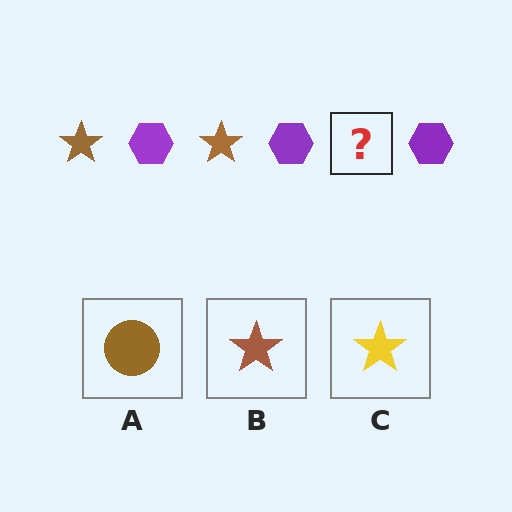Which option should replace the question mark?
Option B.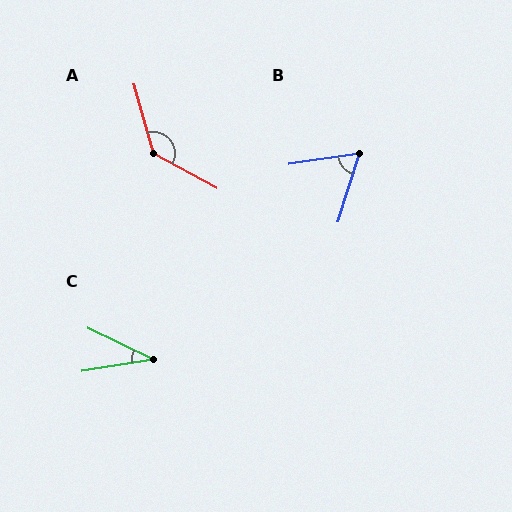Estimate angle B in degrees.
Approximately 64 degrees.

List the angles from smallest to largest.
C (35°), B (64°), A (134°).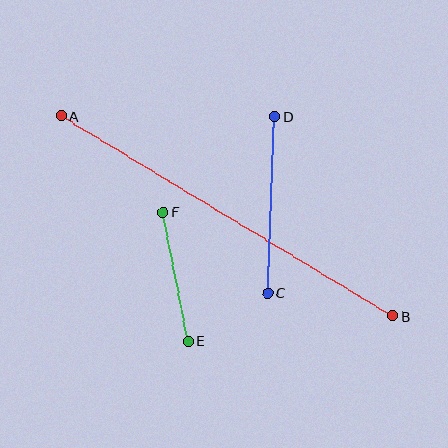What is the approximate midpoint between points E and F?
The midpoint is at approximately (176, 277) pixels.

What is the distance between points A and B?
The distance is approximately 387 pixels.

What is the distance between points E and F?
The distance is approximately 132 pixels.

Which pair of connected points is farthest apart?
Points A and B are farthest apart.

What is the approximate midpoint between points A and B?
The midpoint is at approximately (227, 216) pixels.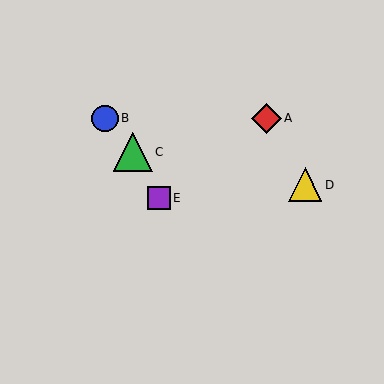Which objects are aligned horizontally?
Objects A, B are aligned horizontally.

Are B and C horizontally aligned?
No, B is at y≈118 and C is at y≈152.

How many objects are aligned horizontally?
2 objects (A, B) are aligned horizontally.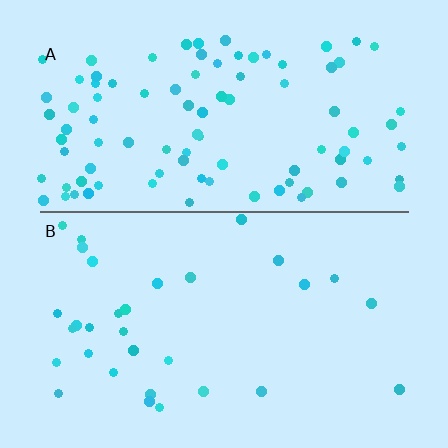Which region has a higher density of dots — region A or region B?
A (the top).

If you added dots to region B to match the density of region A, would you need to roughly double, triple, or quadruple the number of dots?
Approximately triple.